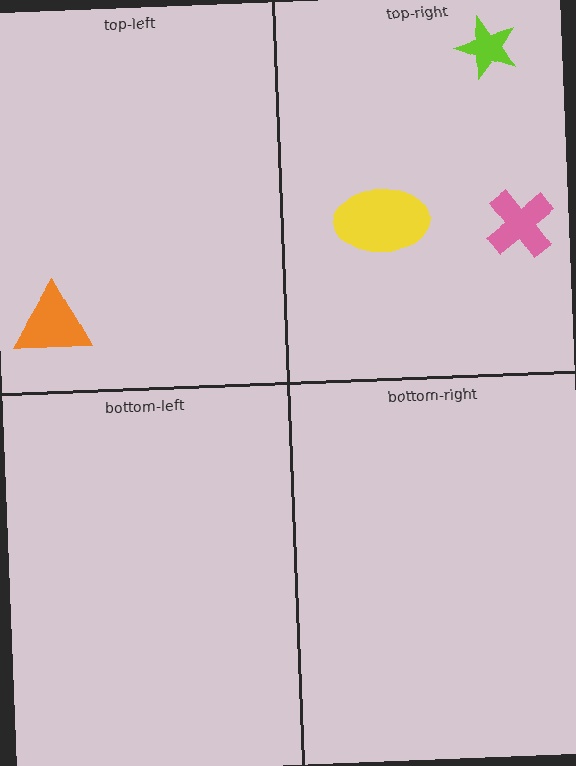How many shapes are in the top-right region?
3.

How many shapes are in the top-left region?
1.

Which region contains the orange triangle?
The top-left region.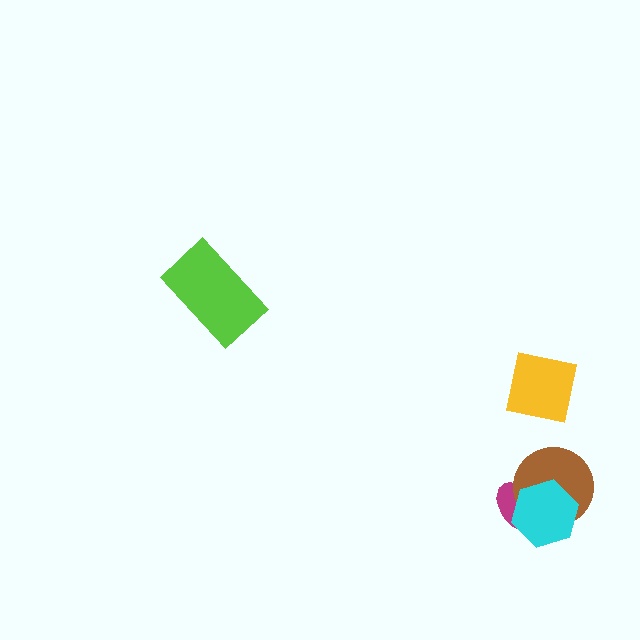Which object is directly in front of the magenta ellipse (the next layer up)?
The brown circle is directly in front of the magenta ellipse.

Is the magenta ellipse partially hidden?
Yes, it is partially covered by another shape.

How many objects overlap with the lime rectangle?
0 objects overlap with the lime rectangle.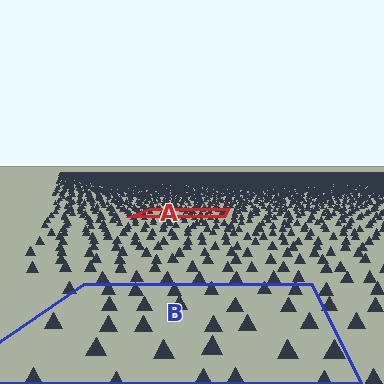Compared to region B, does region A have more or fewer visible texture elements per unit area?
Region A has more texture elements per unit area — they are packed more densely because it is farther away.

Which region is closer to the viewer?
Region B is closer. The texture elements there are larger and more spread out.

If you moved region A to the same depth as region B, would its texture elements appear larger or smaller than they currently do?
They would appear larger. At a closer depth, the same texture elements are projected at a bigger on-screen size.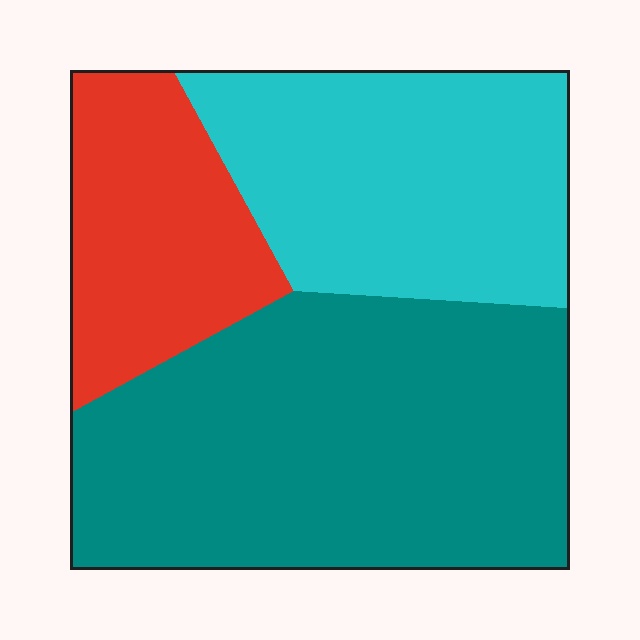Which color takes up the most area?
Teal, at roughly 50%.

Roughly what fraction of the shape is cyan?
Cyan covers around 30% of the shape.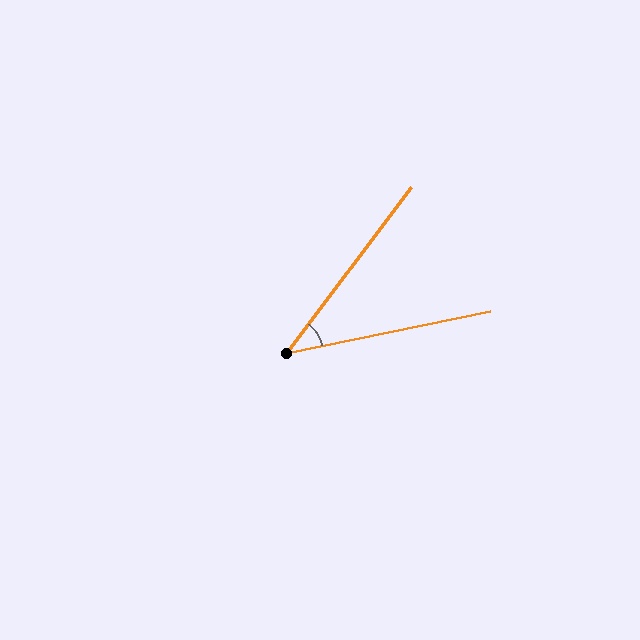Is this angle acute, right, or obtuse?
It is acute.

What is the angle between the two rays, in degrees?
Approximately 41 degrees.